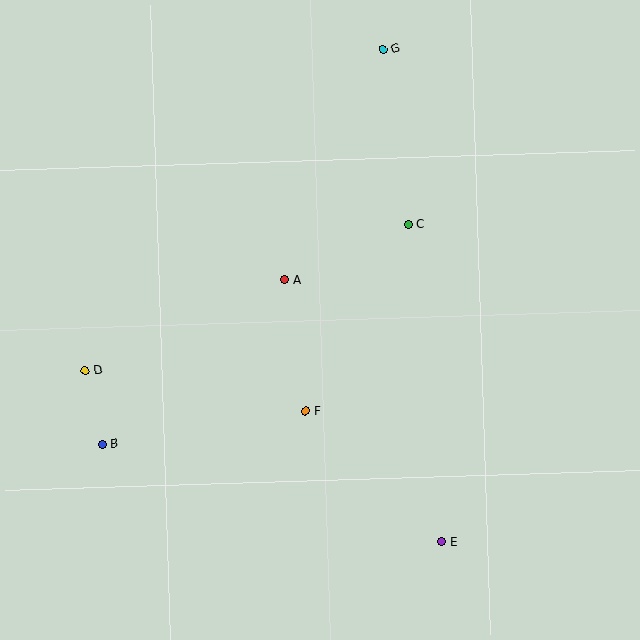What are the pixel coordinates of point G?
Point G is at (383, 49).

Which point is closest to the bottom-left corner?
Point B is closest to the bottom-left corner.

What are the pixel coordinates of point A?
Point A is at (284, 280).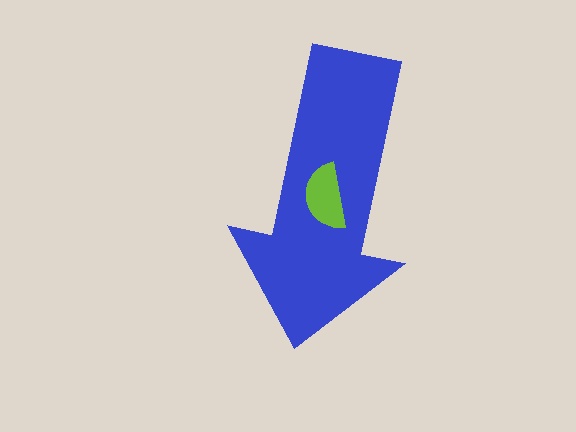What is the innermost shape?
The lime semicircle.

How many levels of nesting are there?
2.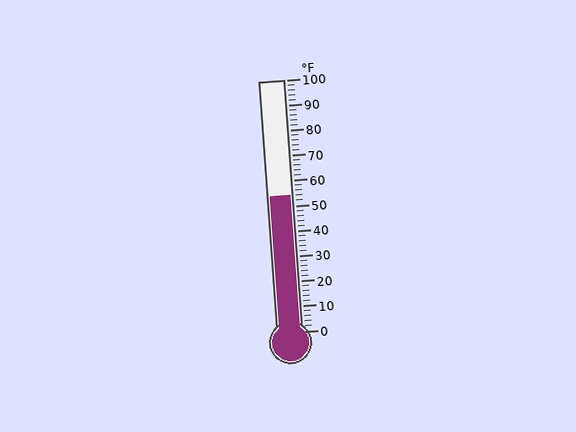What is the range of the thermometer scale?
The thermometer scale ranges from 0°F to 100°F.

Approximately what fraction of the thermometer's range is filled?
The thermometer is filled to approximately 55% of its range.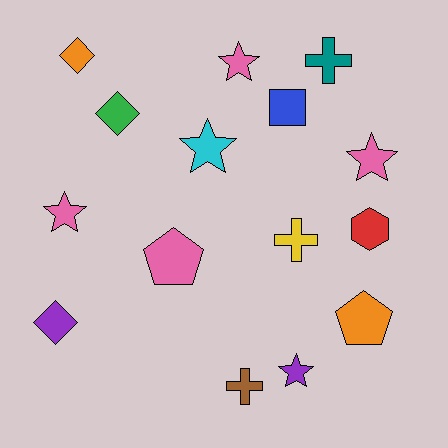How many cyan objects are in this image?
There is 1 cyan object.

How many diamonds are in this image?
There are 3 diamonds.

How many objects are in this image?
There are 15 objects.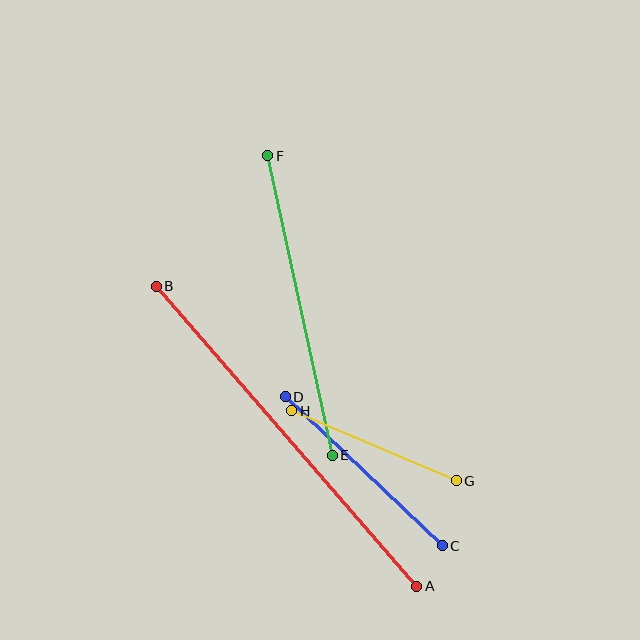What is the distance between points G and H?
The distance is approximately 179 pixels.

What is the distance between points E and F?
The distance is approximately 307 pixels.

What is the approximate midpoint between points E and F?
The midpoint is at approximately (300, 306) pixels.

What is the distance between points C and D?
The distance is approximately 216 pixels.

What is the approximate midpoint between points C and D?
The midpoint is at approximately (364, 471) pixels.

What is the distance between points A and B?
The distance is approximately 397 pixels.